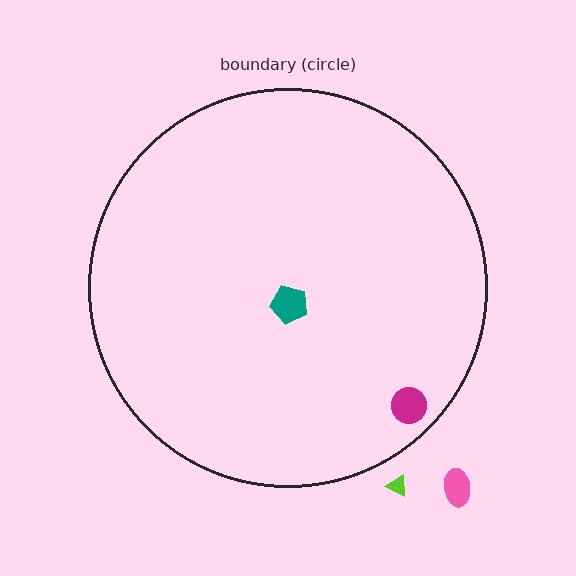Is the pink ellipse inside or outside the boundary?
Outside.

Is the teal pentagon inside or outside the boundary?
Inside.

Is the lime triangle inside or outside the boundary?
Outside.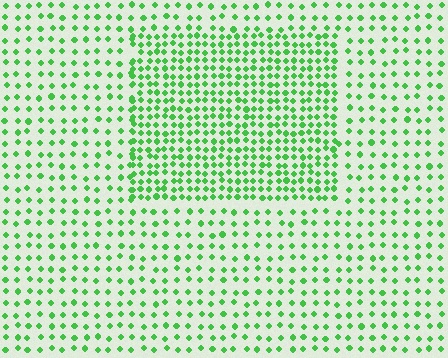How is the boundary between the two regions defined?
The boundary is defined by a change in element density (approximately 2.0x ratio). All elements are the same color, size, and shape.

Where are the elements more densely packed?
The elements are more densely packed inside the rectangle boundary.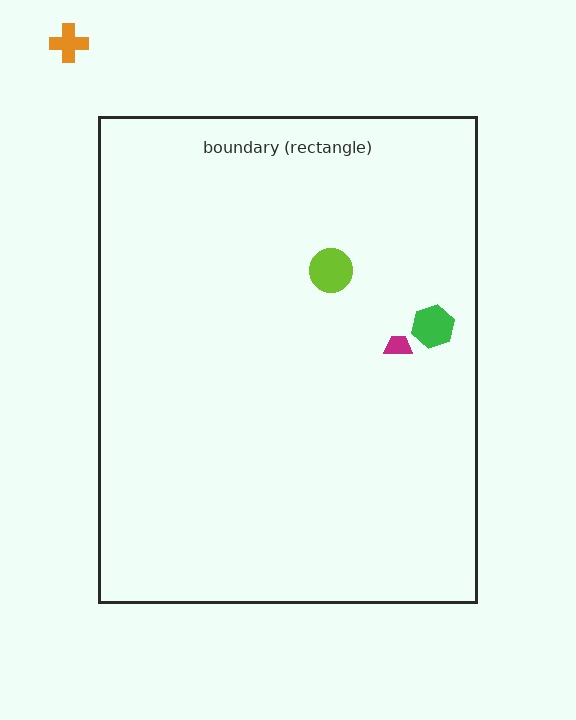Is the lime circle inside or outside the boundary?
Inside.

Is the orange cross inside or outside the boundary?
Outside.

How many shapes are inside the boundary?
3 inside, 1 outside.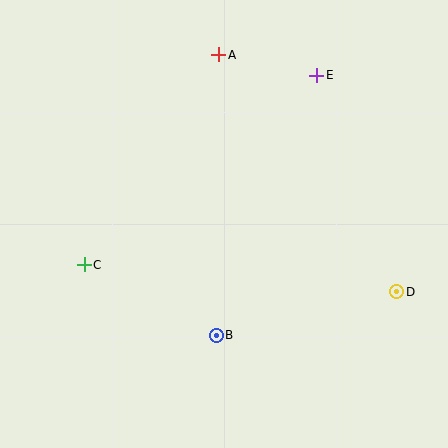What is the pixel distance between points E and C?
The distance between E and C is 300 pixels.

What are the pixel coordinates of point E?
Point E is at (317, 75).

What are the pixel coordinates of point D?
Point D is at (397, 292).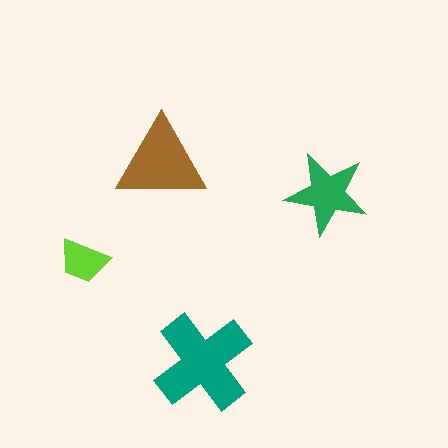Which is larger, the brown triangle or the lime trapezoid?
The brown triangle.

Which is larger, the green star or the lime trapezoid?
The green star.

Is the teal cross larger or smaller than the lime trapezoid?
Larger.